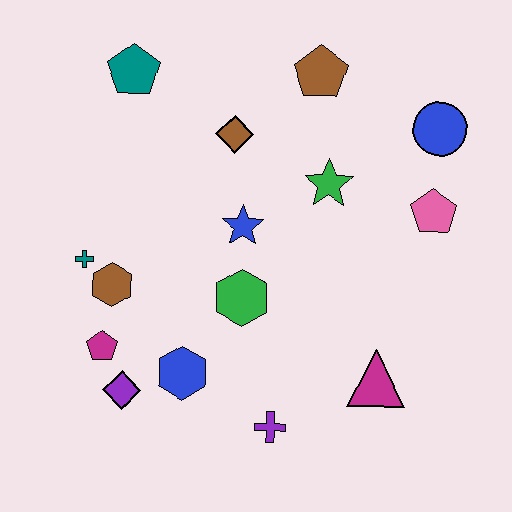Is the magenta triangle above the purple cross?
Yes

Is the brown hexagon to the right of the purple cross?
No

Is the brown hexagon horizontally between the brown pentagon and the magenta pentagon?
Yes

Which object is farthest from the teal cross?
The blue circle is farthest from the teal cross.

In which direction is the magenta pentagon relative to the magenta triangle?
The magenta pentagon is to the left of the magenta triangle.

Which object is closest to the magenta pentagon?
The purple diamond is closest to the magenta pentagon.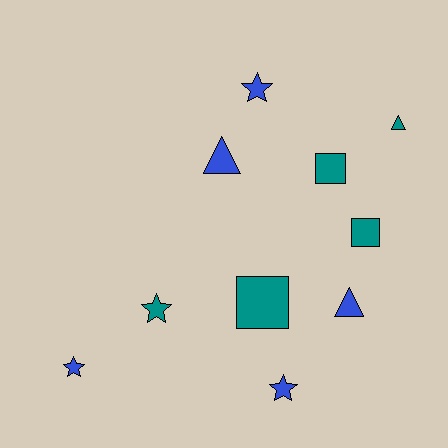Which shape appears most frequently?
Star, with 4 objects.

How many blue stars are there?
There are 3 blue stars.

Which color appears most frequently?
Blue, with 5 objects.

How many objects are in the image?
There are 10 objects.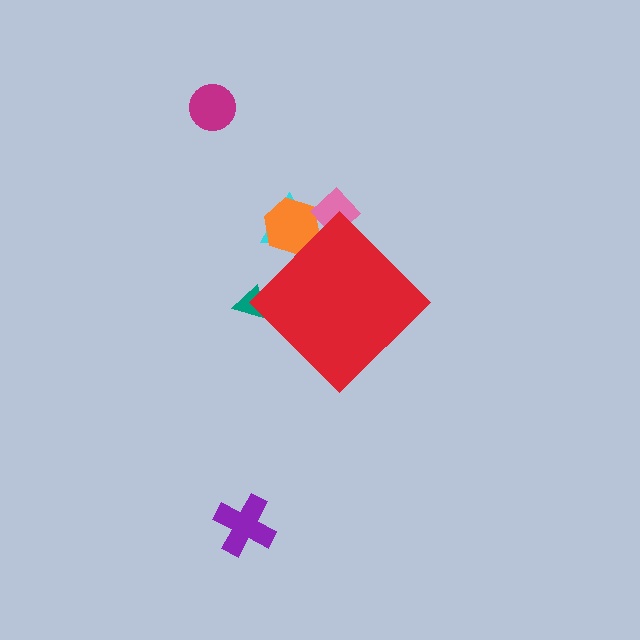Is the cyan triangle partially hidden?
Yes, the cyan triangle is partially hidden behind the red diamond.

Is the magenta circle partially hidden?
No, the magenta circle is fully visible.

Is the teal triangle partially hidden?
Yes, the teal triangle is partially hidden behind the red diamond.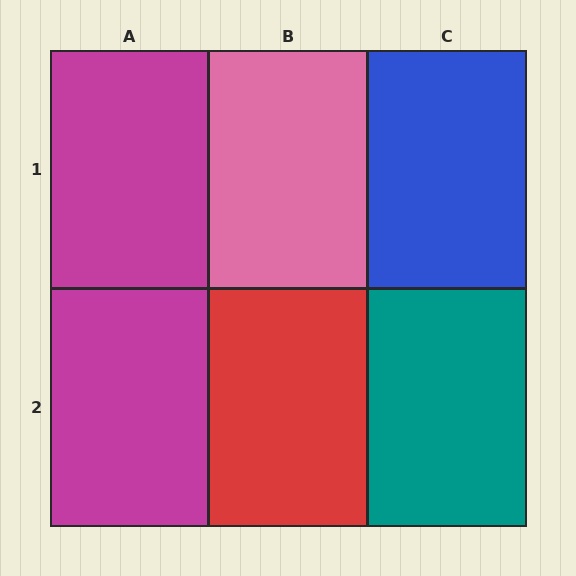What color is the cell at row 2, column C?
Teal.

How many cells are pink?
1 cell is pink.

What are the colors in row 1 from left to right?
Magenta, pink, blue.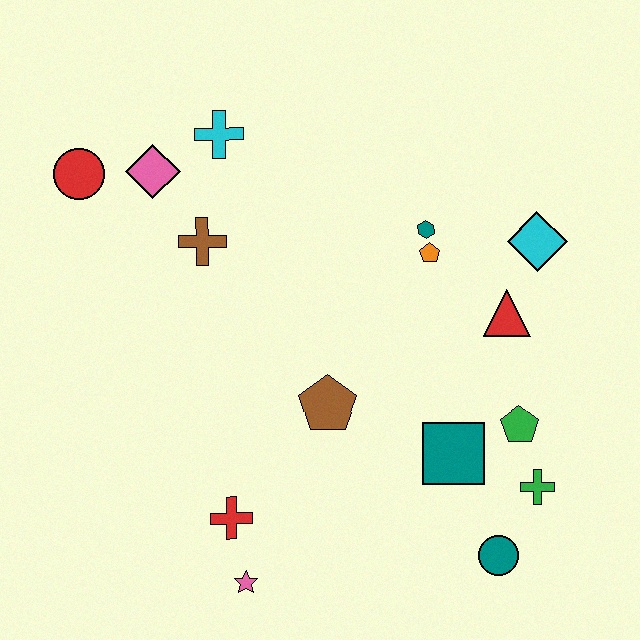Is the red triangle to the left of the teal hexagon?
No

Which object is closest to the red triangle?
The cyan diamond is closest to the red triangle.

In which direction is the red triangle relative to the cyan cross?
The red triangle is to the right of the cyan cross.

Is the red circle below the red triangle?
No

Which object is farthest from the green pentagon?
The red circle is farthest from the green pentagon.